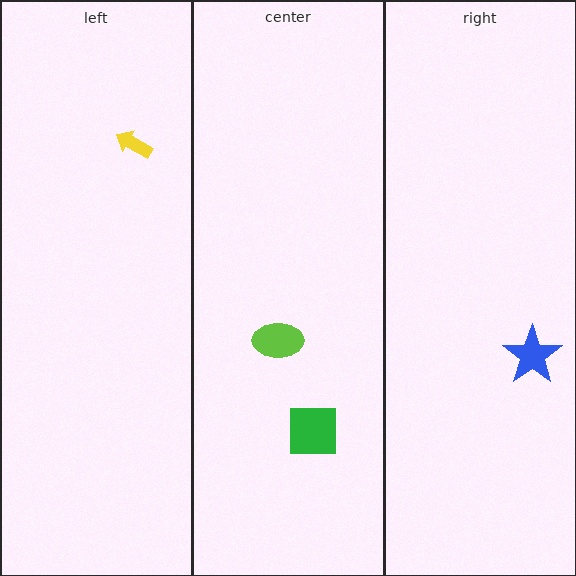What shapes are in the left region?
The yellow arrow.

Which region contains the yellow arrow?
The left region.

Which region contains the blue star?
The right region.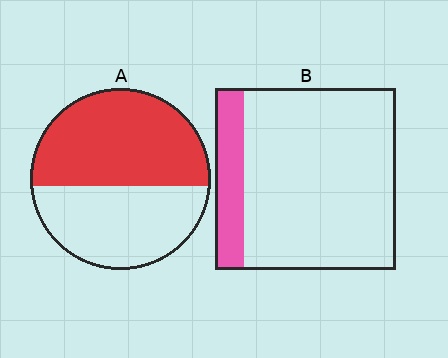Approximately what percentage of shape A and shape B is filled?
A is approximately 55% and B is approximately 15%.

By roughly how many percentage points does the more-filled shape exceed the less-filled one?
By roughly 40 percentage points (A over B).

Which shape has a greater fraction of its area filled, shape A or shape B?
Shape A.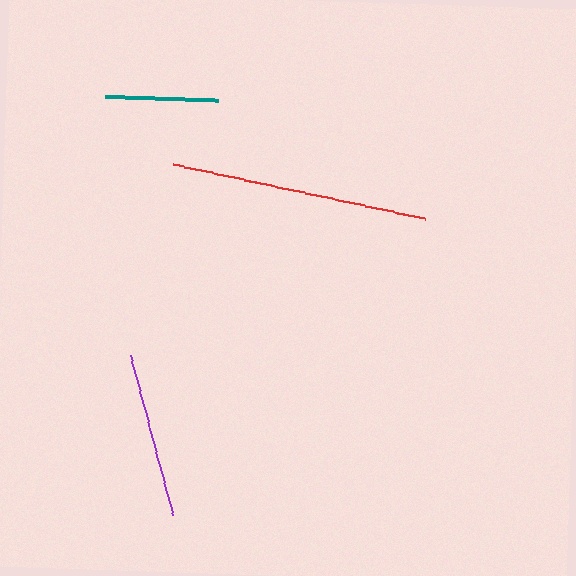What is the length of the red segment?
The red segment is approximately 258 pixels long.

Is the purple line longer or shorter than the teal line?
The purple line is longer than the teal line.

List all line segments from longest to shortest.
From longest to shortest: red, purple, teal.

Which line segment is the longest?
The red line is the longest at approximately 258 pixels.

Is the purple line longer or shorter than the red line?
The red line is longer than the purple line.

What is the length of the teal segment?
The teal segment is approximately 114 pixels long.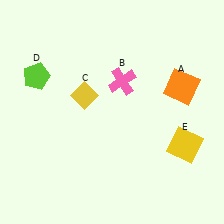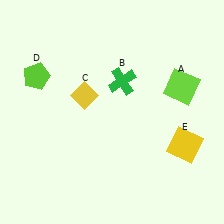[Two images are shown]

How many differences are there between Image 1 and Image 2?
There are 2 differences between the two images.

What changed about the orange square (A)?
In Image 1, A is orange. In Image 2, it changed to lime.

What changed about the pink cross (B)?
In Image 1, B is pink. In Image 2, it changed to green.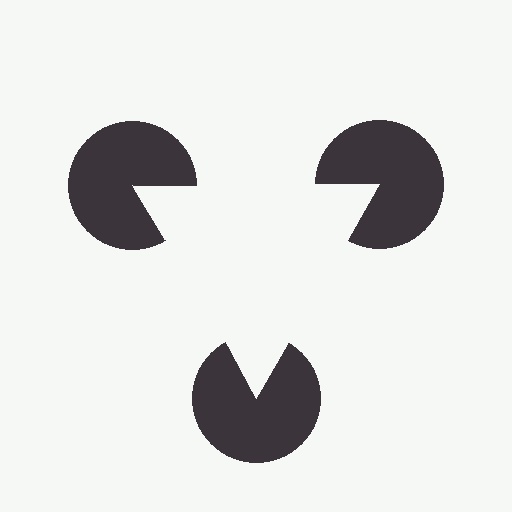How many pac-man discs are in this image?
There are 3 — one at each vertex of the illusory triangle.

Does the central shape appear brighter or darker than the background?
It typically appears slightly brighter than the background, even though no actual brightness change is drawn.